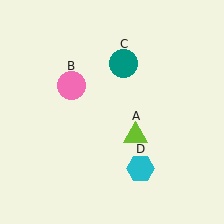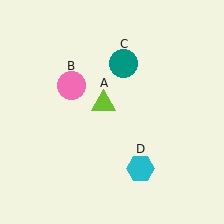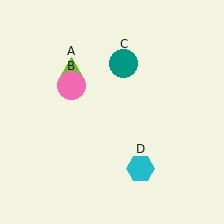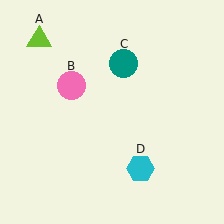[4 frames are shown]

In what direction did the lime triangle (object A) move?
The lime triangle (object A) moved up and to the left.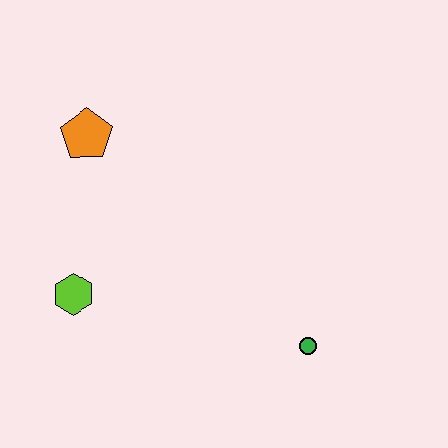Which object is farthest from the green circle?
The orange pentagon is farthest from the green circle.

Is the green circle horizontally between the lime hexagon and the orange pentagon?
No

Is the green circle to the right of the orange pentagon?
Yes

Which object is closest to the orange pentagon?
The lime hexagon is closest to the orange pentagon.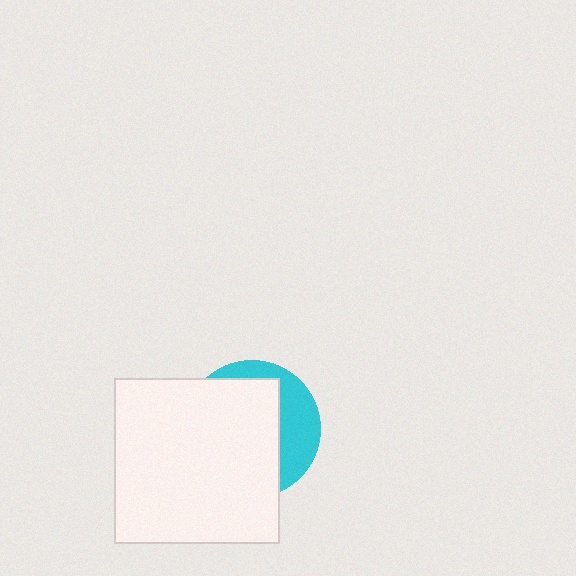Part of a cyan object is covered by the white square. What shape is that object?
It is a circle.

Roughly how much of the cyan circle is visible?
A small part of it is visible (roughly 32%).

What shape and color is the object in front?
The object in front is a white square.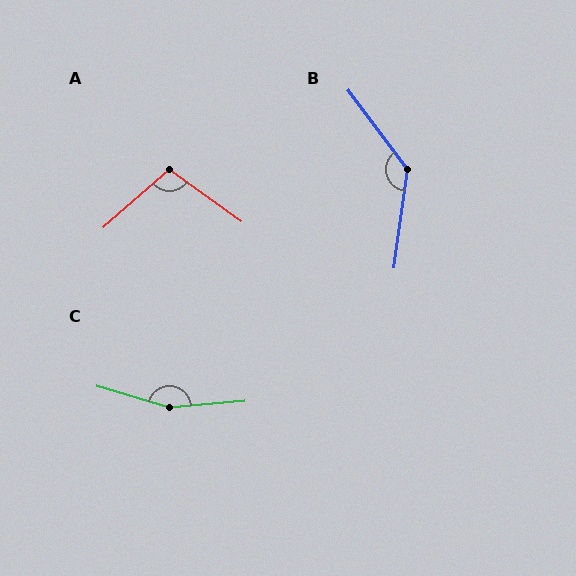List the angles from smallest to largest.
A (103°), B (135°), C (159°).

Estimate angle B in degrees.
Approximately 135 degrees.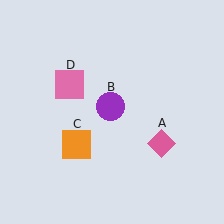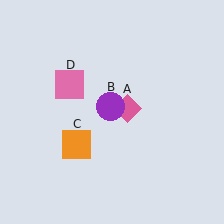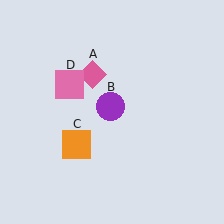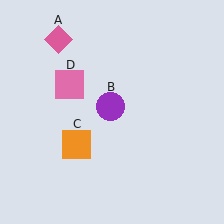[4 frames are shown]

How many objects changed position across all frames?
1 object changed position: pink diamond (object A).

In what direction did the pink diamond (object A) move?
The pink diamond (object A) moved up and to the left.